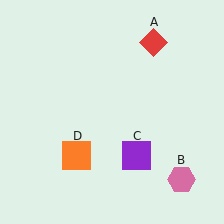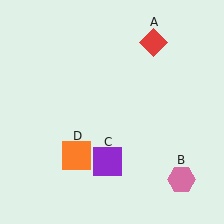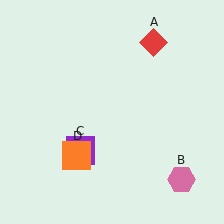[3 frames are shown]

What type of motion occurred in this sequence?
The purple square (object C) rotated clockwise around the center of the scene.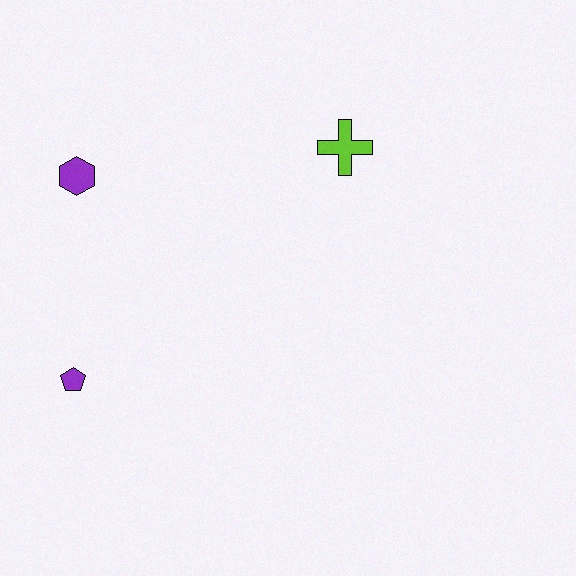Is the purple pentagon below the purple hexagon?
Yes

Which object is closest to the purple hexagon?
The purple pentagon is closest to the purple hexagon.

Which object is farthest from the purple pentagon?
The lime cross is farthest from the purple pentagon.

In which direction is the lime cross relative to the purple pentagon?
The lime cross is to the right of the purple pentagon.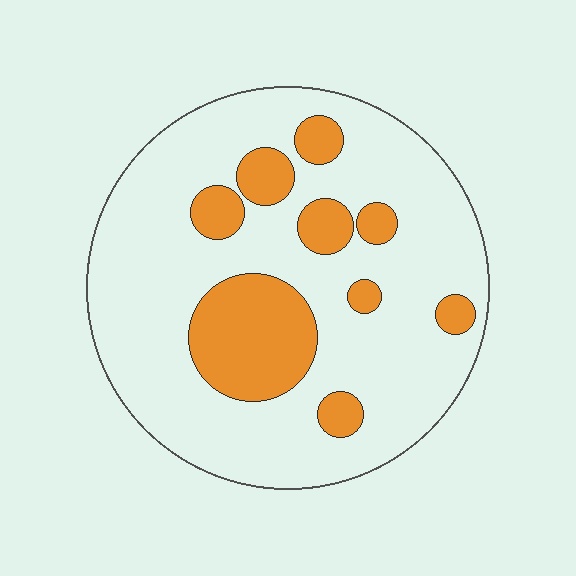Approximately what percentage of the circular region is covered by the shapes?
Approximately 20%.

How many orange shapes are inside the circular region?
9.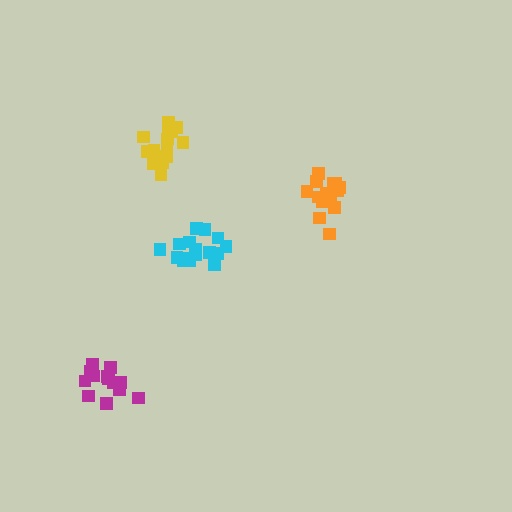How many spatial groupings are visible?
There are 4 spatial groupings.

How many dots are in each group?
Group 1: 14 dots, Group 2: 15 dots, Group 3: 15 dots, Group 4: 16 dots (60 total).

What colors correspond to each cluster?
The clusters are colored: magenta, orange, yellow, cyan.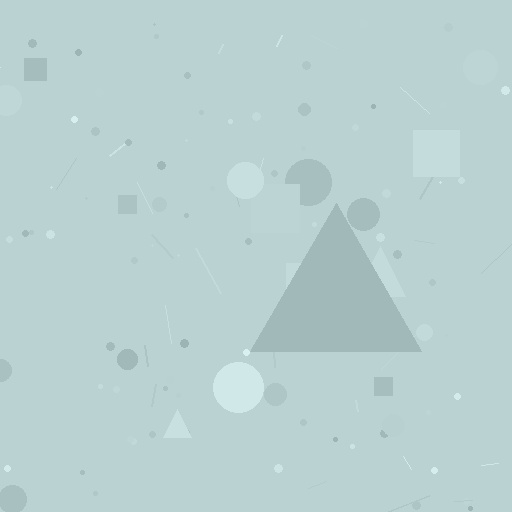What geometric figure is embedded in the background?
A triangle is embedded in the background.